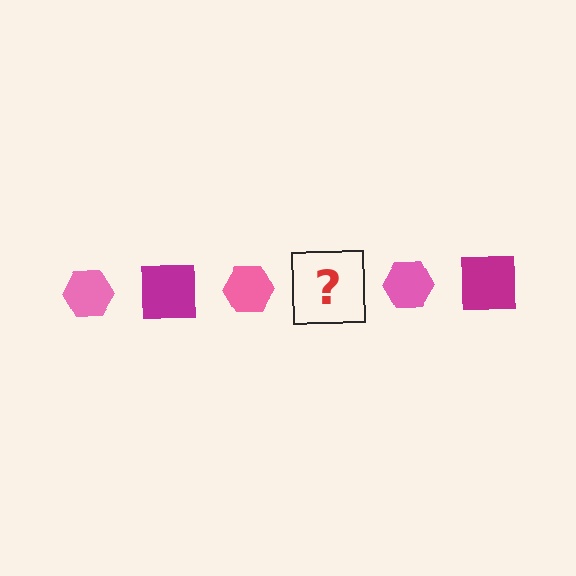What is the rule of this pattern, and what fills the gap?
The rule is that the pattern alternates between pink hexagon and magenta square. The gap should be filled with a magenta square.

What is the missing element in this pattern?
The missing element is a magenta square.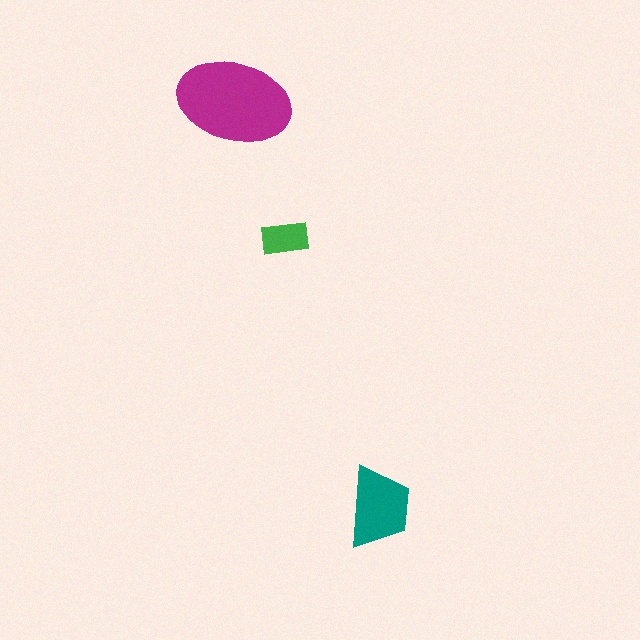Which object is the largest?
The magenta ellipse.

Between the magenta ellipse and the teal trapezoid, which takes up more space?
The magenta ellipse.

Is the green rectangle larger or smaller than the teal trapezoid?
Smaller.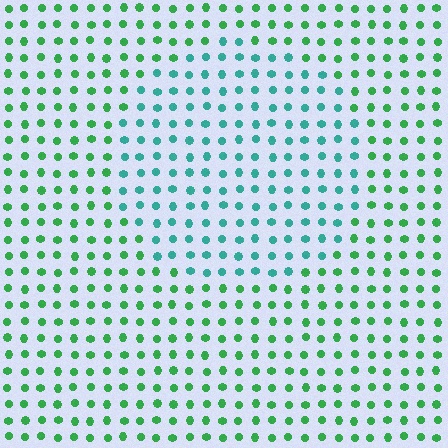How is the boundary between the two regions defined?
The boundary is defined purely by a slight shift in hue (about 40 degrees). Spacing, size, and orientation are identical on both sides.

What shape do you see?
I see a circle.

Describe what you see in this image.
The image is filled with small green elements in a uniform arrangement. A circle-shaped region is visible where the elements are tinted to a slightly different hue, forming a subtle color boundary.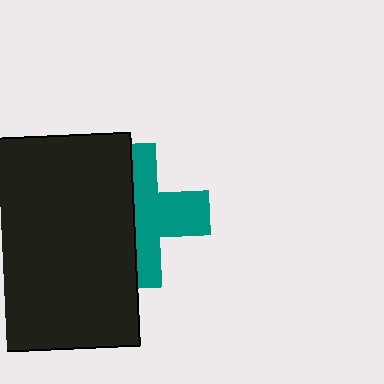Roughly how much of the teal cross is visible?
About half of it is visible (roughly 53%).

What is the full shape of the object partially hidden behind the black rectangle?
The partially hidden object is a teal cross.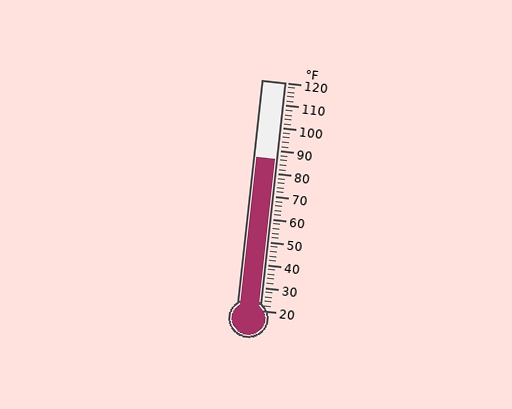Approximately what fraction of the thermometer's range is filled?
The thermometer is filled to approximately 65% of its range.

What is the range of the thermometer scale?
The thermometer scale ranges from 20°F to 120°F.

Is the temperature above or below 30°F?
The temperature is above 30°F.